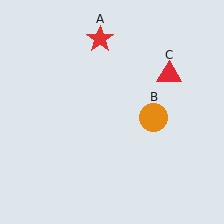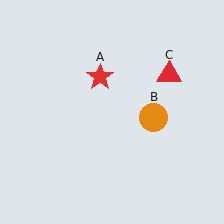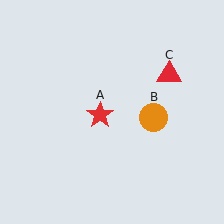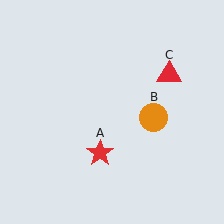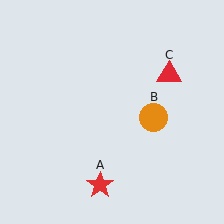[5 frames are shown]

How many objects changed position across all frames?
1 object changed position: red star (object A).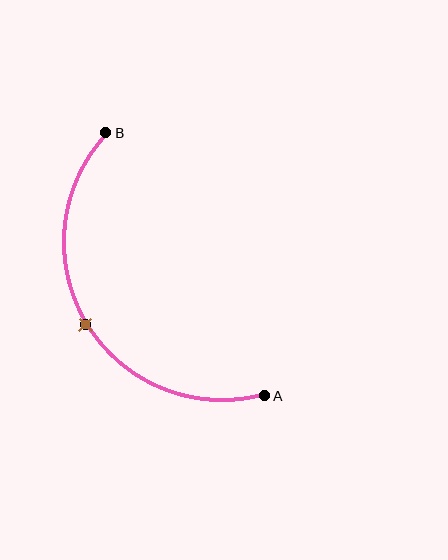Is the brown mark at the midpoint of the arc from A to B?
Yes. The brown mark lies on the arc at equal arc-length from both A and B — it is the arc midpoint.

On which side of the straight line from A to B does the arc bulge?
The arc bulges to the left of the straight line connecting A and B.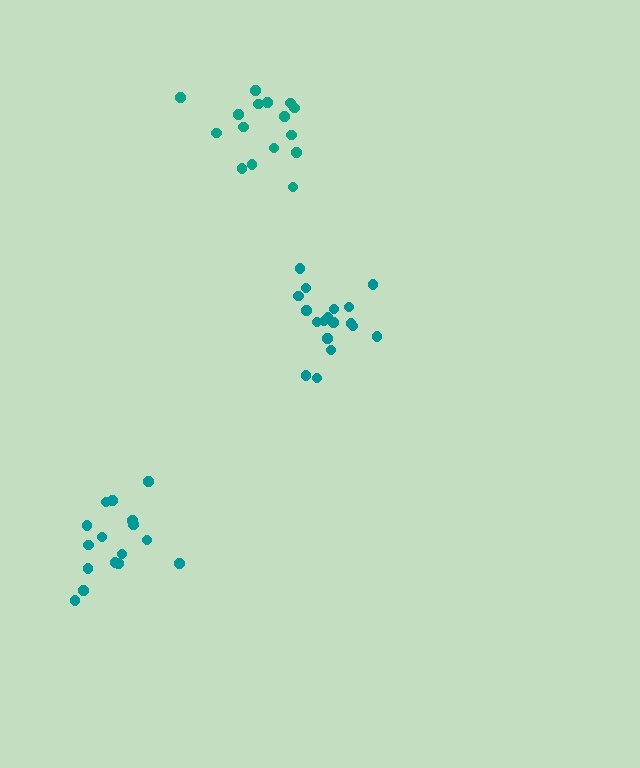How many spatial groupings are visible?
There are 3 spatial groupings.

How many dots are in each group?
Group 1: 16 dots, Group 2: 18 dots, Group 3: 16 dots (50 total).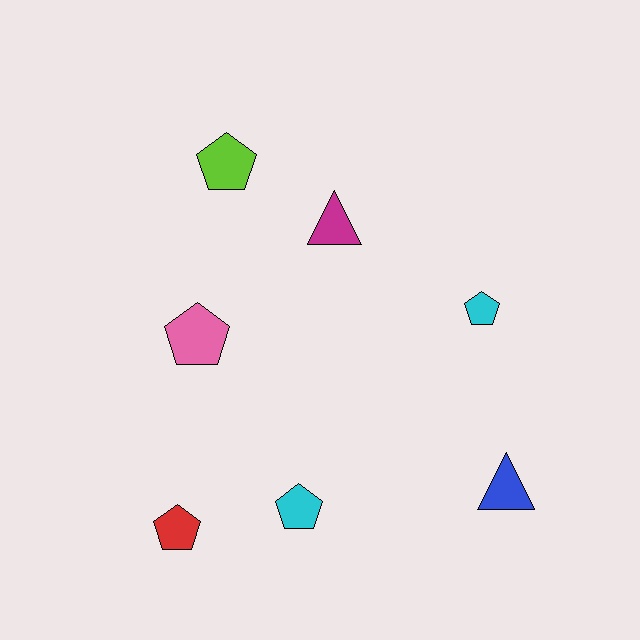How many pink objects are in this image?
There is 1 pink object.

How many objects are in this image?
There are 7 objects.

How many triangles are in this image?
There are 2 triangles.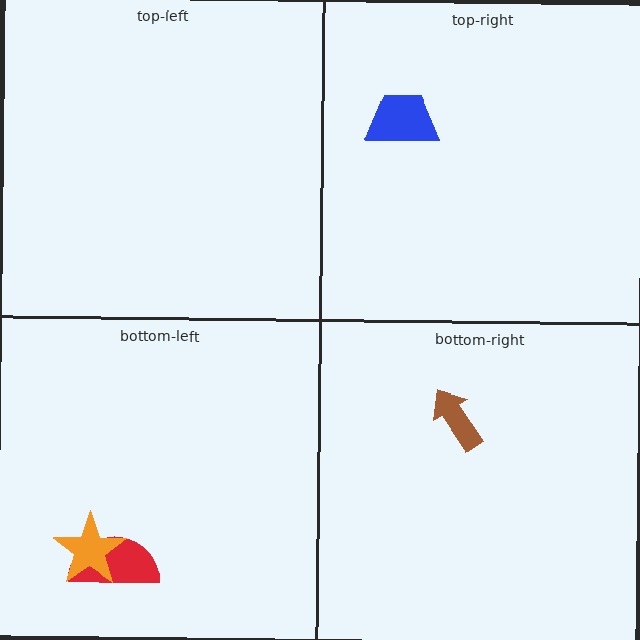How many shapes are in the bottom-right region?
1.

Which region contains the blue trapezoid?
The top-right region.